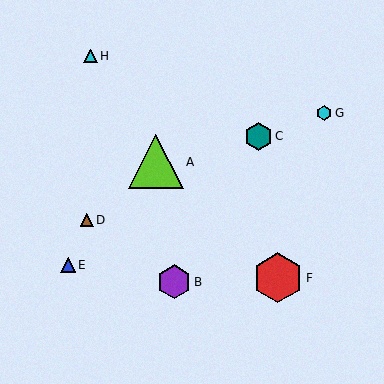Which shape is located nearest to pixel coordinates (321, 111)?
The cyan hexagon (labeled G) at (324, 113) is nearest to that location.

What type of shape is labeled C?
Shape C is a teal hexagon.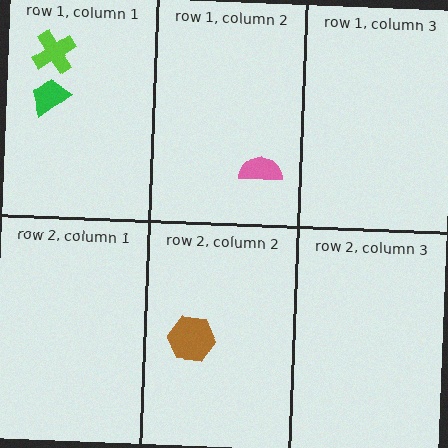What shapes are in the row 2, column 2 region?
The brown hexagon.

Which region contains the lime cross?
The row 1, column 1 region.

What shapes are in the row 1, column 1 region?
The green trapezoid, the lime cross.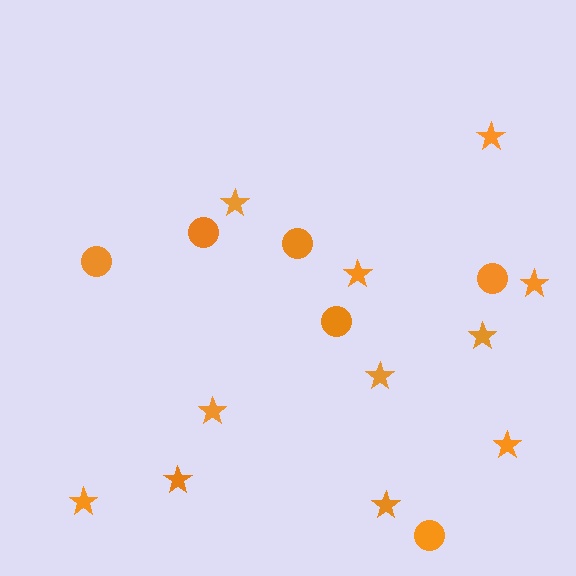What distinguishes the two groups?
There are 2 groups: one group of stars (11) and one group of circles (6).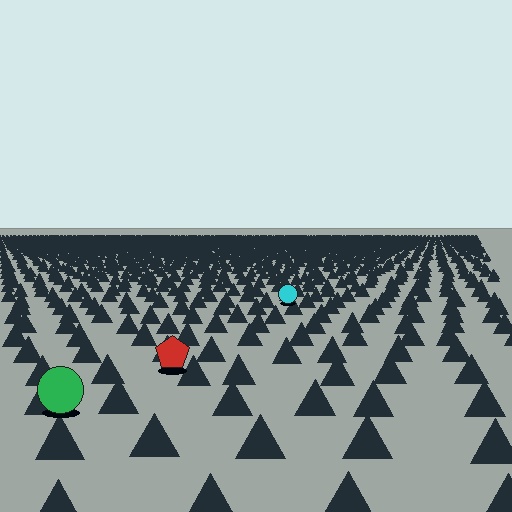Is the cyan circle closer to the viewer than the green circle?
No. The green circle is closer — you can tell from the texture gradient: the ground texture is coarser near it.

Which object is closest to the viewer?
The green circle is closest. The texture marks near it are larger and more spread out.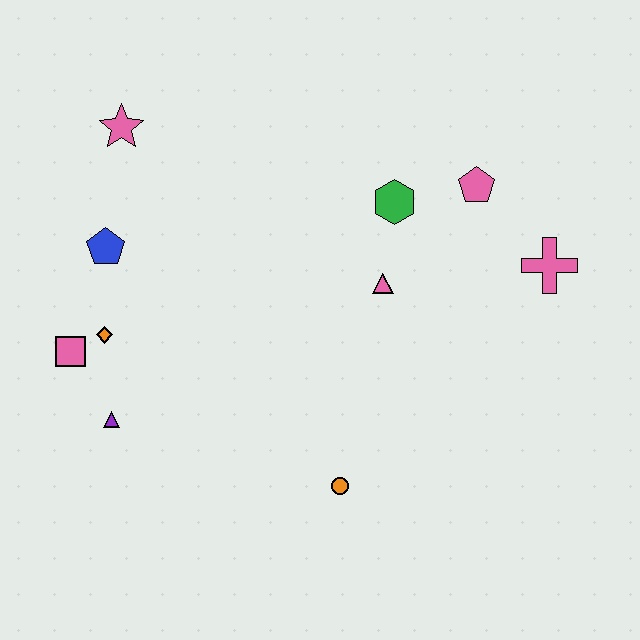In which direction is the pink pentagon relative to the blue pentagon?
The pink pentagon is to the right of the blue pentagon.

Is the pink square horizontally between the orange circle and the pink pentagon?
No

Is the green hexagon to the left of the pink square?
No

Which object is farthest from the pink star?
The pink cross is farthest from the pink star.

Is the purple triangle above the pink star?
No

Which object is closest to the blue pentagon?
The orange diamond is closest to the blue pentagon.